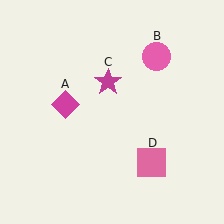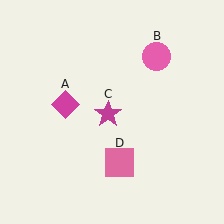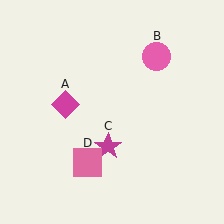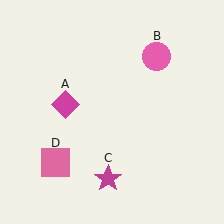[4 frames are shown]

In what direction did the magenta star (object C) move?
The magenta star (object C) moved down.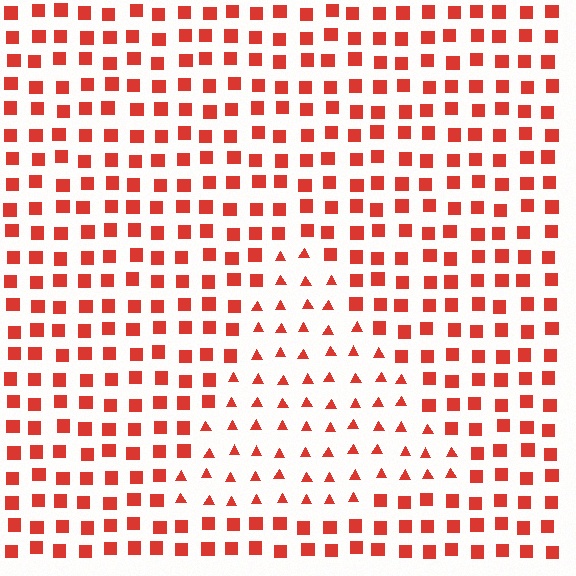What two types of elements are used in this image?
The image uses triangles inside the triangle region and squares outside it.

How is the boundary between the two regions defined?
The boundary is defined by a change in element shape: triangles inside vs. squares outside. All elements share the same color and spacing.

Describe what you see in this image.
The image is filled with small red elements arranged in a uniform grid. A triangle-shaped region contains triangles, while the surrounding area contains squares. The boundary is defined purely by the change in element shape.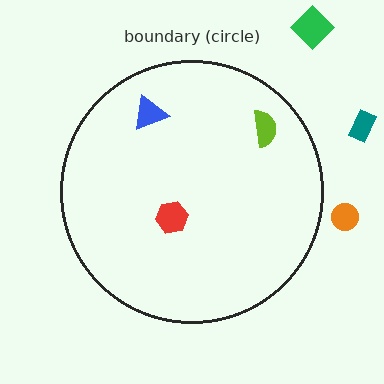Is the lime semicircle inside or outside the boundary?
Inside.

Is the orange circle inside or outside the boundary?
Outside.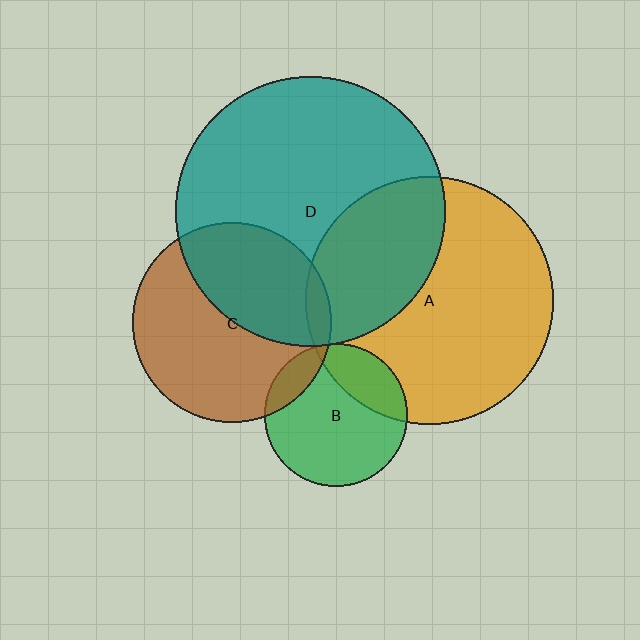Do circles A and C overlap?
Yes.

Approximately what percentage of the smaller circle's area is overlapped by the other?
Approximately 5%.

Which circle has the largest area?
Circle D (teal).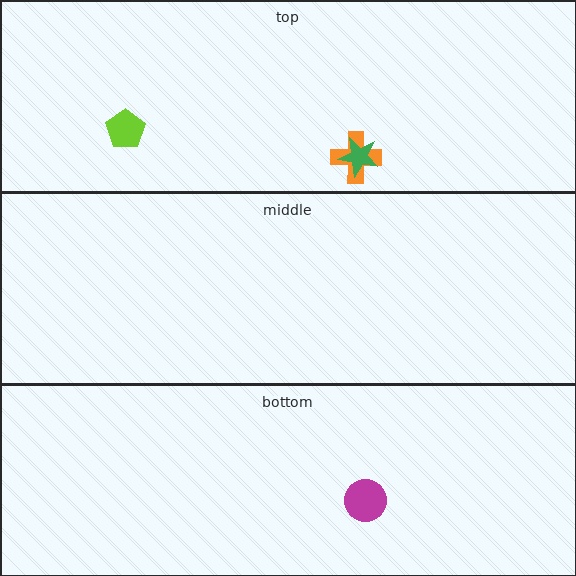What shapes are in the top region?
The orange cross, the green star, the lime pentagon.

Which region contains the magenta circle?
The bottom region.